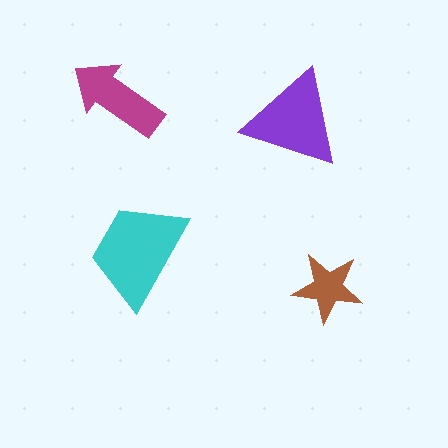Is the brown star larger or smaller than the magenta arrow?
Smaller.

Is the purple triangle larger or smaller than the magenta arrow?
Larger.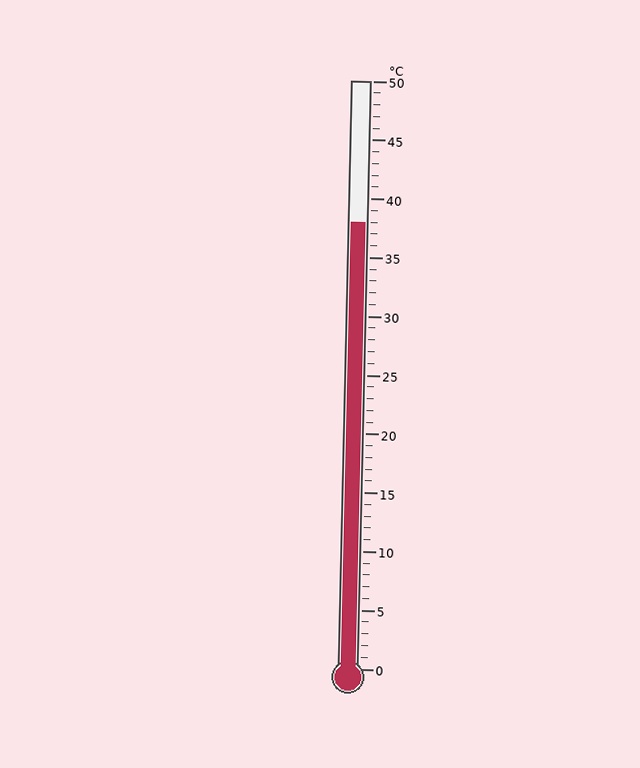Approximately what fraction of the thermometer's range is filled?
The thermometer is filled to approximately 75% of its range.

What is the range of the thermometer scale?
The thermometer scale ranges from 0°C to 50°C.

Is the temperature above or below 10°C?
The temperature is above 10°C.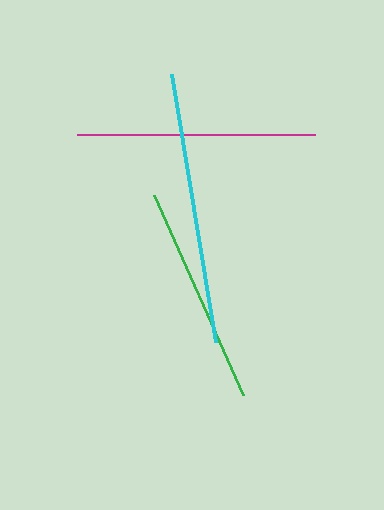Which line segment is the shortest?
The green line is the shortest at approximately 219 pixels.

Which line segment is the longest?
The cyan line is the longest at approximately 272 pixels.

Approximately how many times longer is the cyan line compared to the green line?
The cyan line is approximately 1.2 times the length of the green line.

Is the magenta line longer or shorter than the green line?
The magenta line is longer than the green line.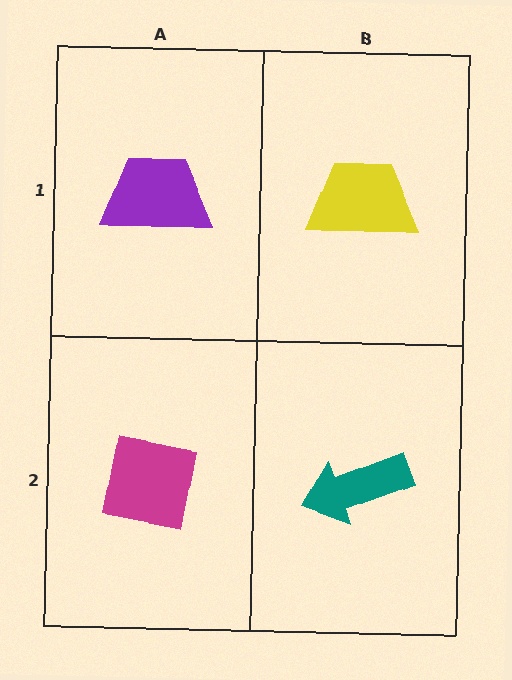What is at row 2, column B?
A teal arrow.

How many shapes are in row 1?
2 shapes.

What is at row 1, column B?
A yellow trapezoid.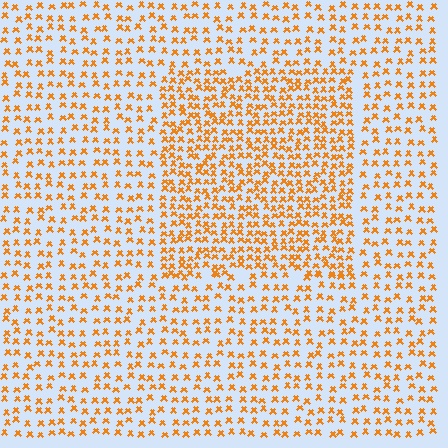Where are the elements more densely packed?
The elements are more densely packed inside the rectangle boundary.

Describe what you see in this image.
The image contains small orange elements arranged at two different densities. A rectangle-shaped region is visible where the elements are more densely packed than the surrounding area.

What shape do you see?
I see a rectangle.